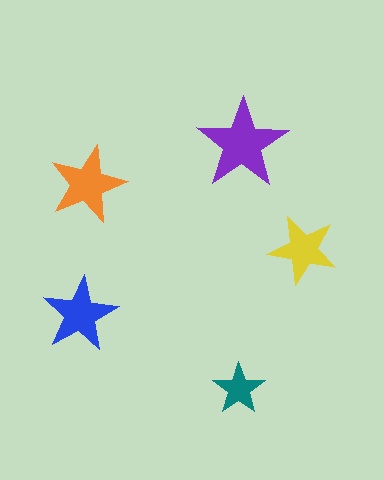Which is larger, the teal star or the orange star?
The orange one.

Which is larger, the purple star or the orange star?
The purple one.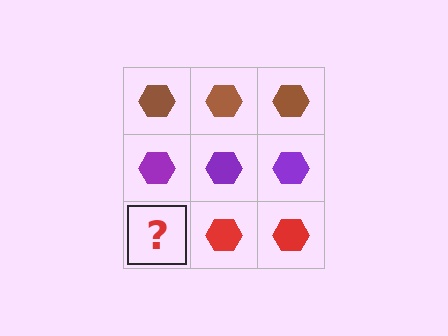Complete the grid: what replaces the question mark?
The question mark should be replaced with a red hexagon.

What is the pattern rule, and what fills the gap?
The rule is that each row has a consistent color. The gap should be filled with a red hexagon.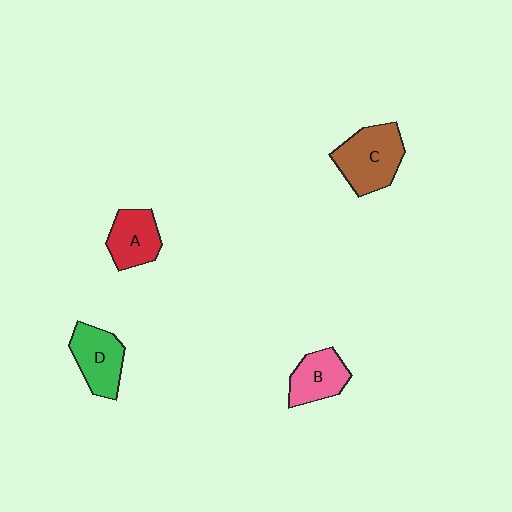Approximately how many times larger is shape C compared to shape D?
Approximately 1.2 times.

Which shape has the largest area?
Shape C (brown).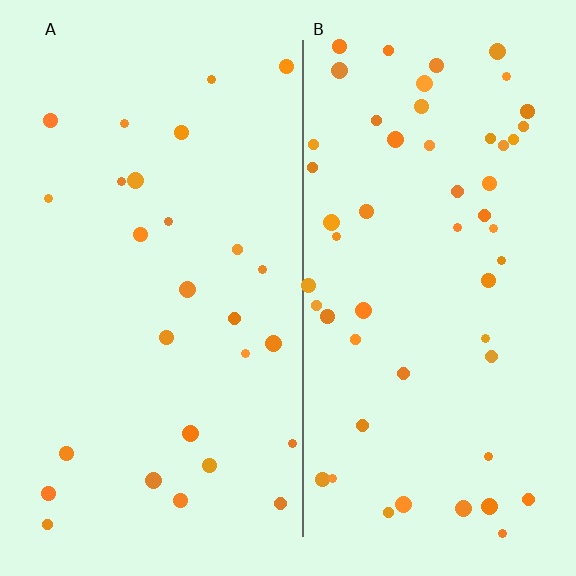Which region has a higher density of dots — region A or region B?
B (the right).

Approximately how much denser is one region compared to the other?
Approximately 2.0× — region B over region A.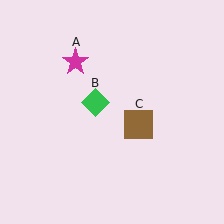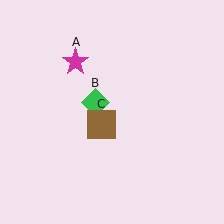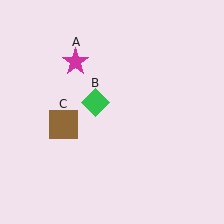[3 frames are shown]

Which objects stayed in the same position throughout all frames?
Magenta star (object A) and green diamond (object B) remained stationary.